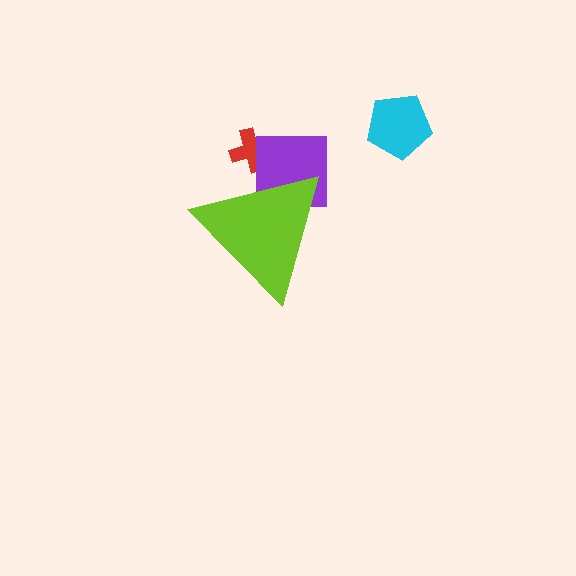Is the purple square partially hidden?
Yes, the purple square is partially hidden behind the lime triangle.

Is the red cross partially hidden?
Yes, the red cross is partially hidden behind the lime triangle.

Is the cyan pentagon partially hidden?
No, the cyan pentagon is fully visible.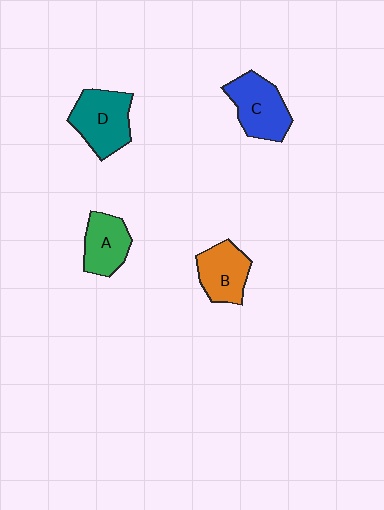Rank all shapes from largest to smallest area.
From largest to smallest: D (teal), C (blue), B (orange), A (green).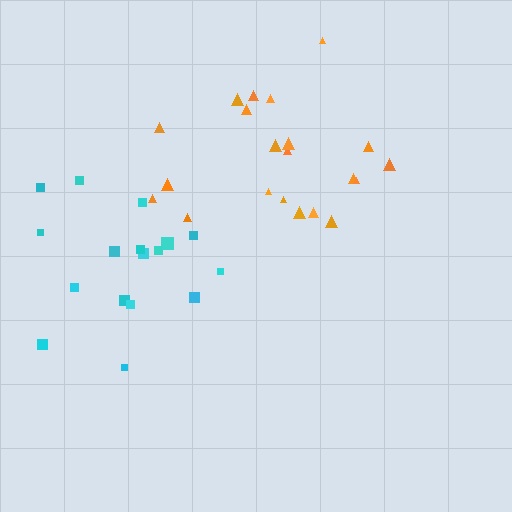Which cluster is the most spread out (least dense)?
Cyan.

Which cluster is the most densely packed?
Orange.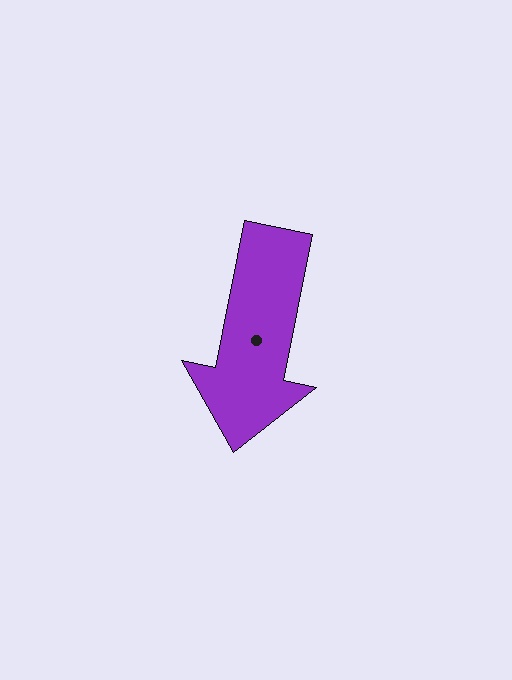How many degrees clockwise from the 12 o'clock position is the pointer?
Approximately 191 degrees.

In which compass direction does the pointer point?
South.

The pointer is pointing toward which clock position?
Roughly 6 o'clock.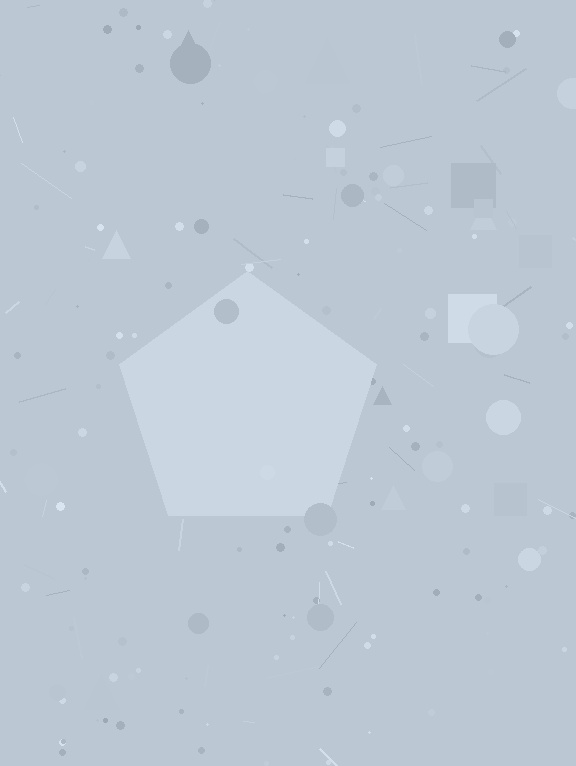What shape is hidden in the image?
A pentagon is hidden in the image.